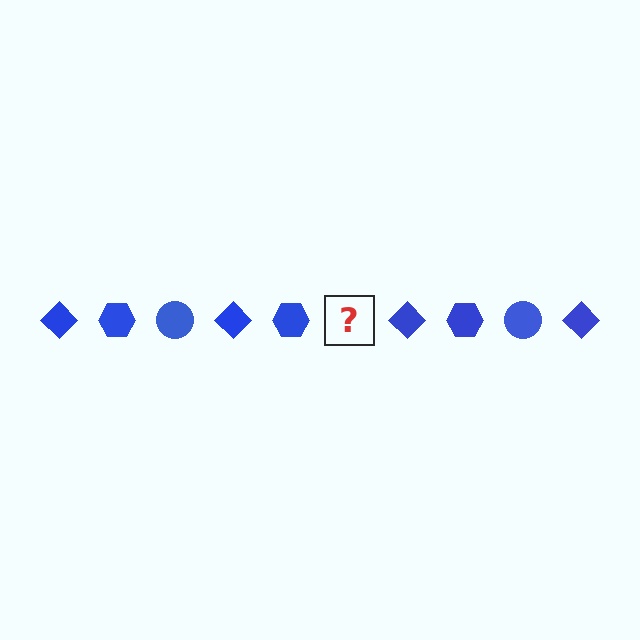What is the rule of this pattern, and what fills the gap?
The rule is that the pattern cycles through diamond, hexagon, circle shapes in blue. The gap should be filled with a blue circle.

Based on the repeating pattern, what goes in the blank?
The blank should be a blue circle.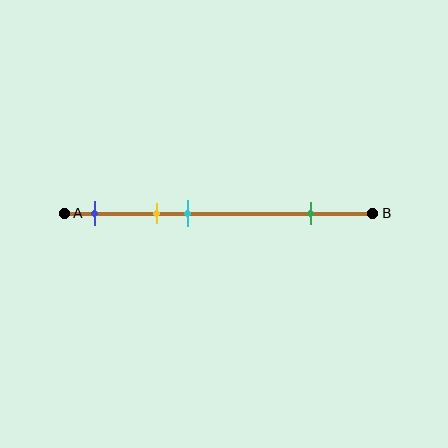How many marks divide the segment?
There are 4 marks dividing the segment.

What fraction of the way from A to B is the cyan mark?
The cyan mark is approximately 40% (0.4) of the way from A to B.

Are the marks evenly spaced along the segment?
No, the marks are not evenly spaced.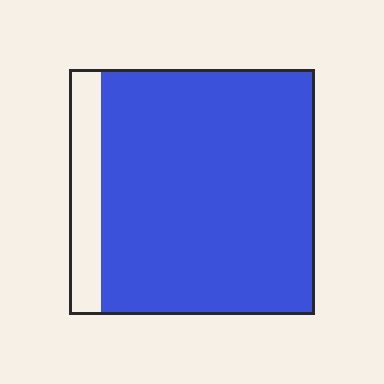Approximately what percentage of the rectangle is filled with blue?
Approximately 85%.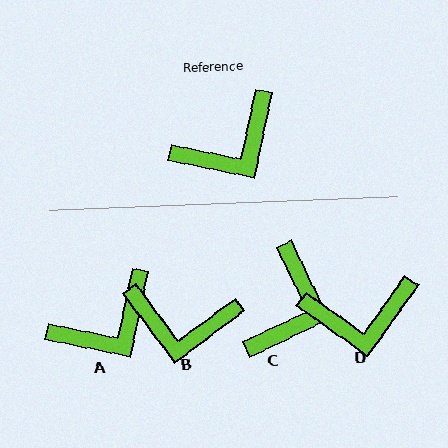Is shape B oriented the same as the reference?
No, it is off by about 42 degrees.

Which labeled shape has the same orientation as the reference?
A.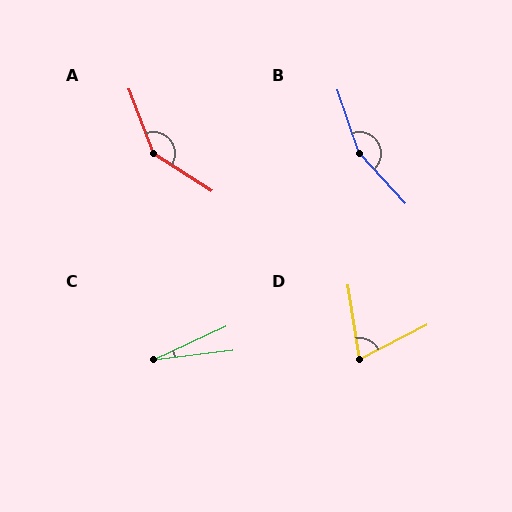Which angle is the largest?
B, at approximately 156 degrees.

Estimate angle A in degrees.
Approximately 144 degrees.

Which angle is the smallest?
C, at approximately 17 degrees.